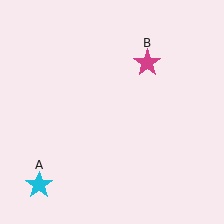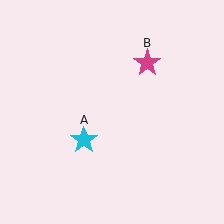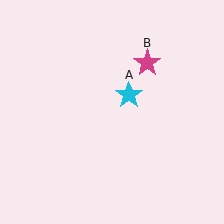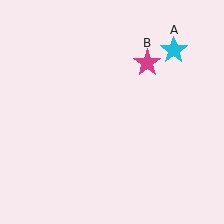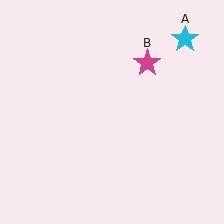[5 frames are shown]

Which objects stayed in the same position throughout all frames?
Magenta star (object B) remained stationary.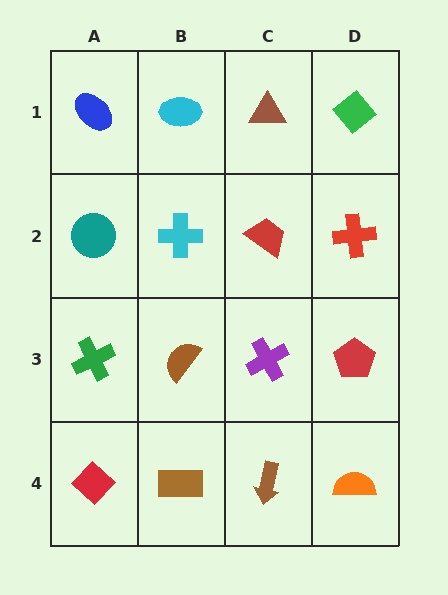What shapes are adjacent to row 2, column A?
A blue ellipse (row 1, column A), a green cross (row 3, column A), a cyan cross (row 2, column B).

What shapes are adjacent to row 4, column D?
A red pentagon (row 3, column D), a brown arrow (row 4, column C).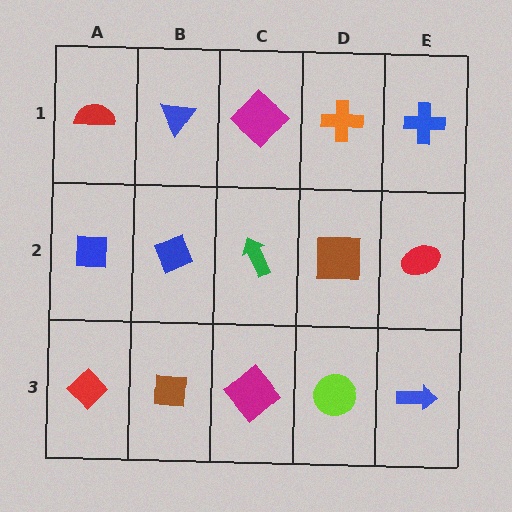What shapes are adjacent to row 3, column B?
A blue diamond (row 2, column B), a red diamond (row 3, column A), a magenta diamond (row 3, column C).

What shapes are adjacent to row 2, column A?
A red semicircle (row 1, column A), a red diamond (row 3, column A), a blue diamond (row 2, column B).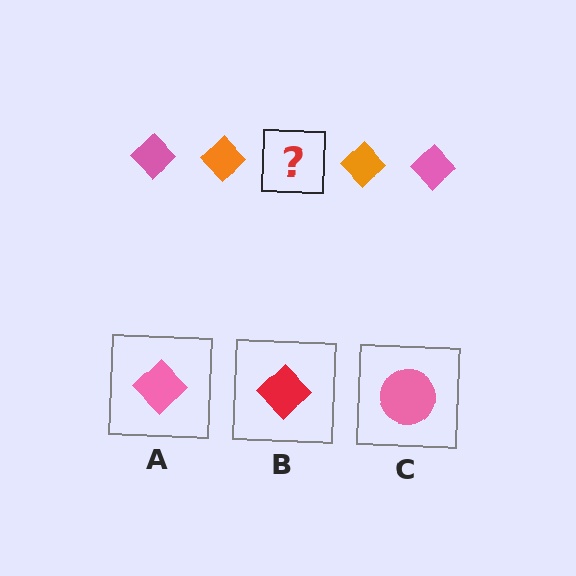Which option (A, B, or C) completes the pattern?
A.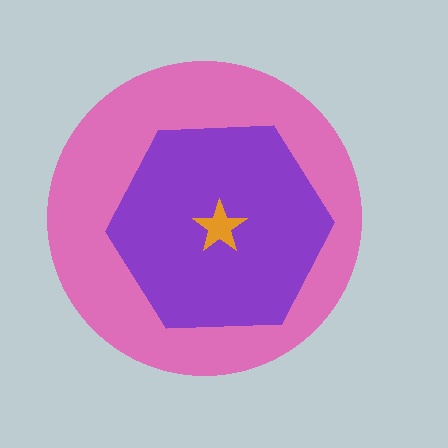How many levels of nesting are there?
3.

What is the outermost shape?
The pink circle.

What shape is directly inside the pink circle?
The purple hexagon.